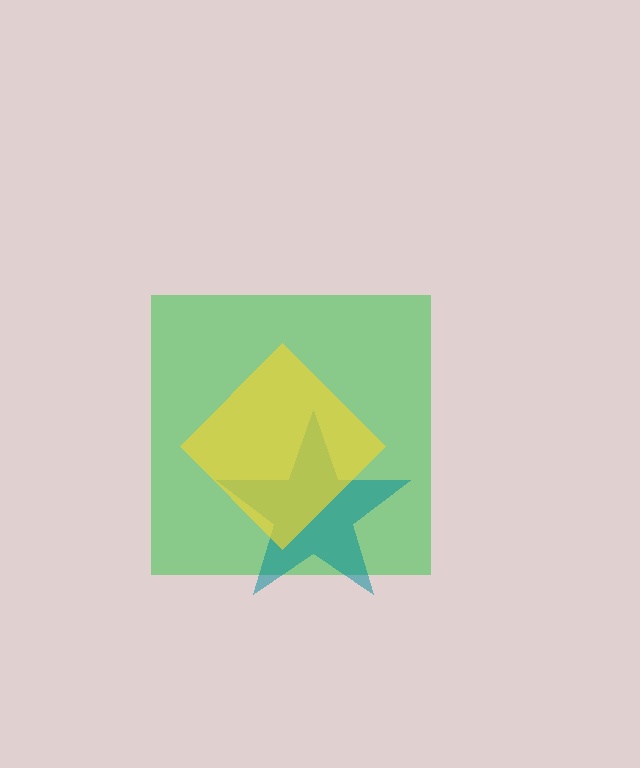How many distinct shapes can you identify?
There are 3 distinct shapes: a green square, a teal star, a yellow diamond.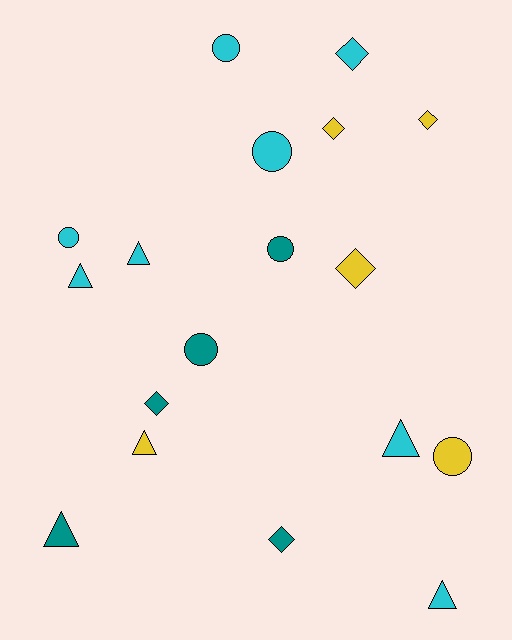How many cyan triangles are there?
There are 4 cyan triangles.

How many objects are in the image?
There are 18 objects.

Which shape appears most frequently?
Triangle, with 6 objects.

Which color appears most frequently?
Cyan, with 8 objects.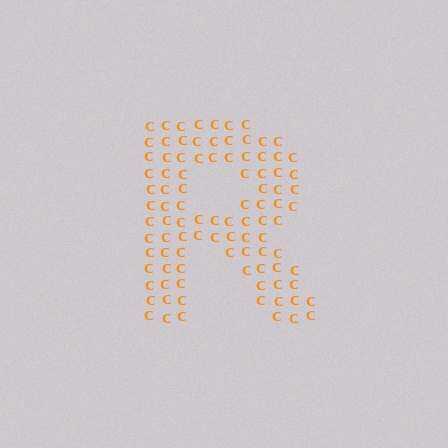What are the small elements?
The small elements are letter C's.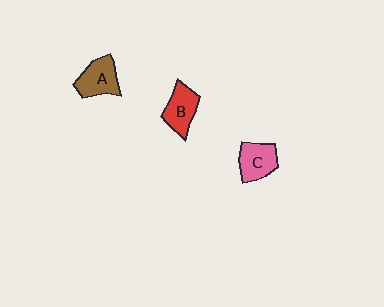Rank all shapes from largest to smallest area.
From largest to smallest: A (brown), B (red), C (pink).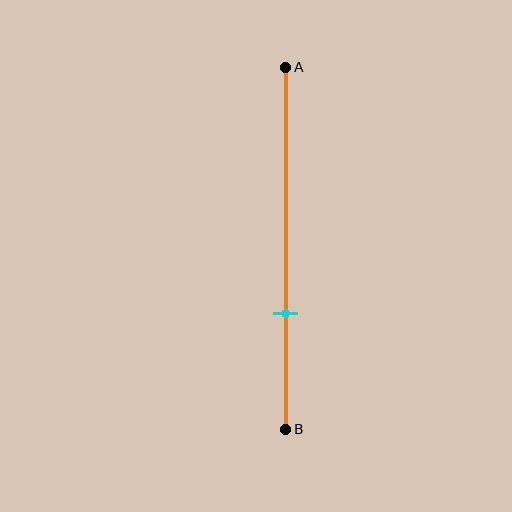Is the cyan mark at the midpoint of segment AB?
No, the mark is at about 70% from A, not at the 50% midpoint.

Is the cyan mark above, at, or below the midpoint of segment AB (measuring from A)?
The cyan mark is below the midpoint of segment AB.